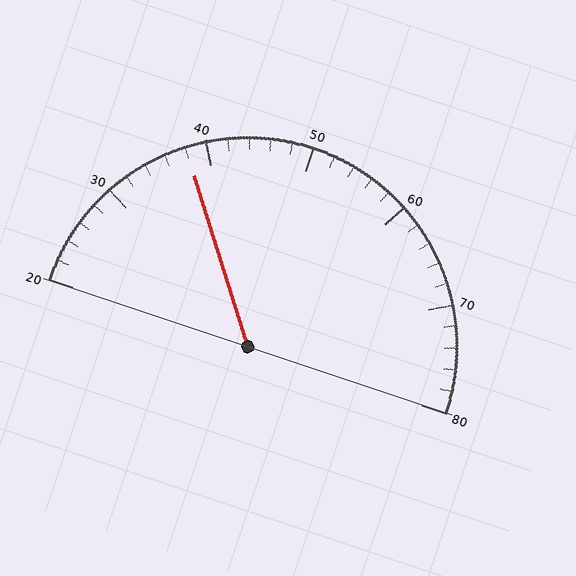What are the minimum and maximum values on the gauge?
The gauge ranges from 20 to 80.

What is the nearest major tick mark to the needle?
The nearest major tick mark is 40.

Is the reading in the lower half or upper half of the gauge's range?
The reading is in the lower half of the range (20 to 80).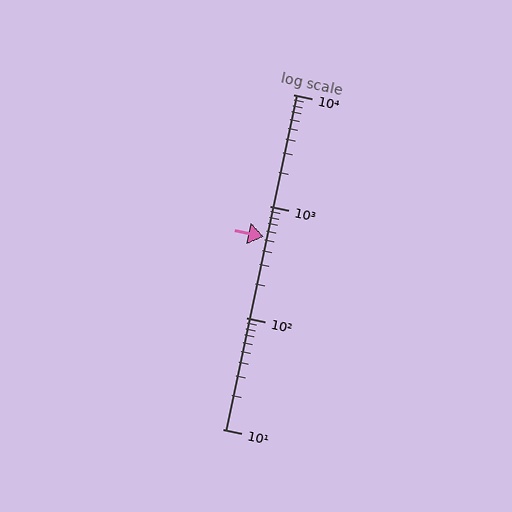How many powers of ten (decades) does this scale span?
The scale spans 3 decades, from 10 to 10000.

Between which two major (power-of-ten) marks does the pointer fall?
The pointer is between 100 and 1000.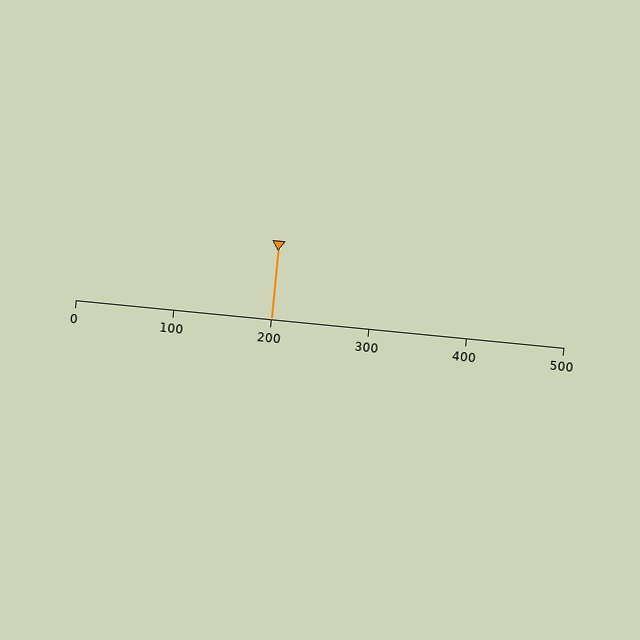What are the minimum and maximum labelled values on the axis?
The axis runs from 0 to 500.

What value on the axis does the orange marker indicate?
The marker indicates approximately 200.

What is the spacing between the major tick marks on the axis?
The major ticks are spaced 100 apart.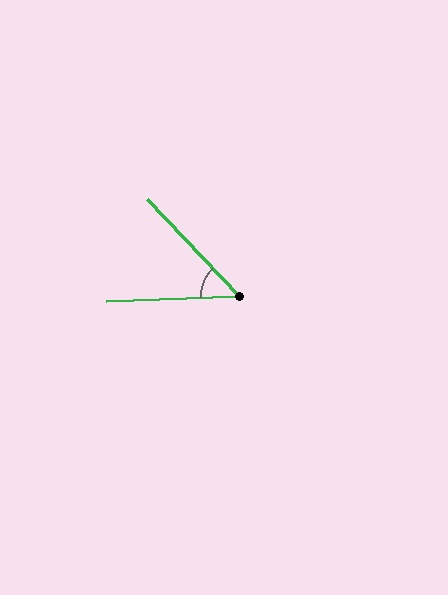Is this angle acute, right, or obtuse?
It is acute.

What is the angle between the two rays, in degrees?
Approximately 49 degrees.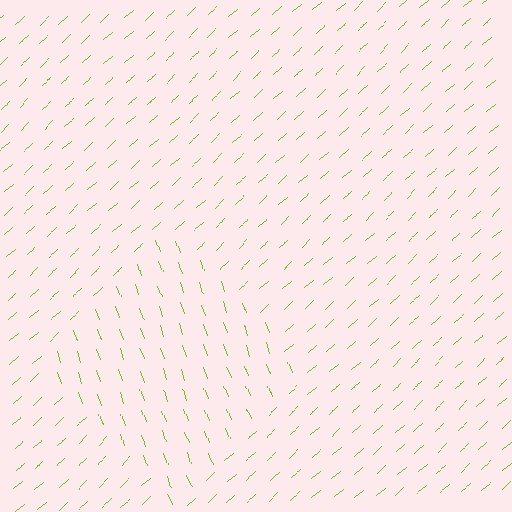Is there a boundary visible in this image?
Yes, there is a texture boundary formed by a change in line orientation.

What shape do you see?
I see a diamond.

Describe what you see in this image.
The image is filled with small lime line segments. A diamond region in the image has lines oriented differently from the surrounding lines, creating a visible texture boundary.